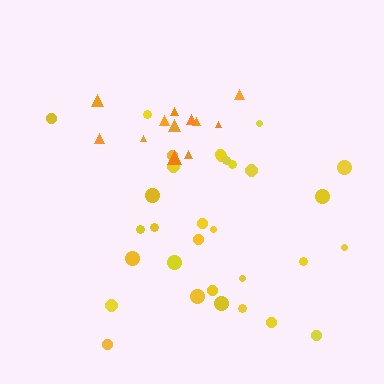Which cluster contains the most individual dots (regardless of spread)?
Yellow (31).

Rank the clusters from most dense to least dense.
orange, yellow.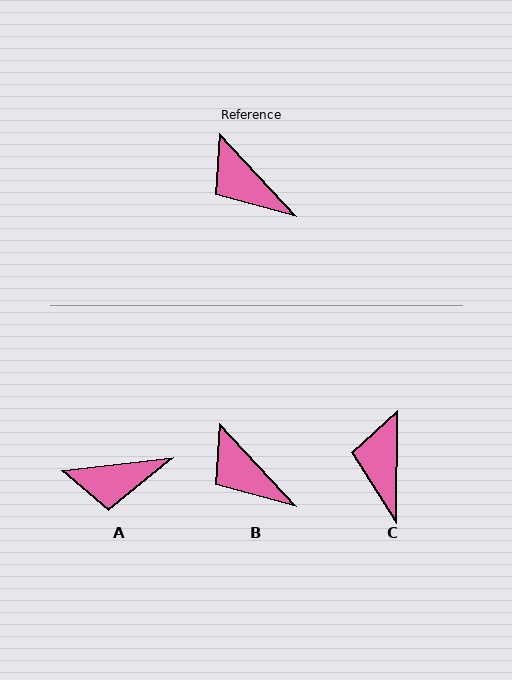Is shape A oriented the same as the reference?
No, it is off by about 54 degrees.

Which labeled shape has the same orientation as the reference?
B.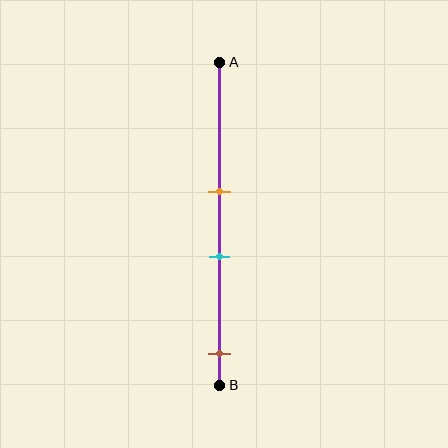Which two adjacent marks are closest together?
The orange and cyan marks are the closest adjacent pair.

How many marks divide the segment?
There are 3 marks dividing the segment.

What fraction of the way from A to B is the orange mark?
The orange mark is approximately 40% (0.4) of the way from A to B.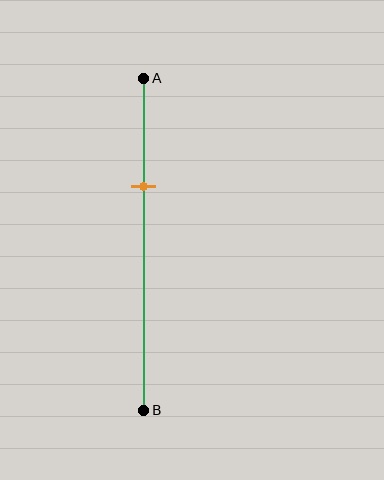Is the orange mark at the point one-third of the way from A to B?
Yes, the mark is approximately at the one-third point.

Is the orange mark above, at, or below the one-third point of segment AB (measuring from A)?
The orange mark is approximately at the one-third point of segment AB.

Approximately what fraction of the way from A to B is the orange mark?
The orange mark is approximately 30% of the way from A to B.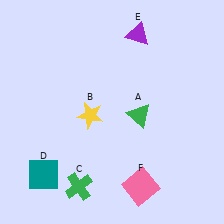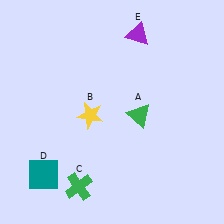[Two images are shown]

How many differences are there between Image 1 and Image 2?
There is 1 difference between the two images.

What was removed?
The pink square (F) was removed in Image 2.